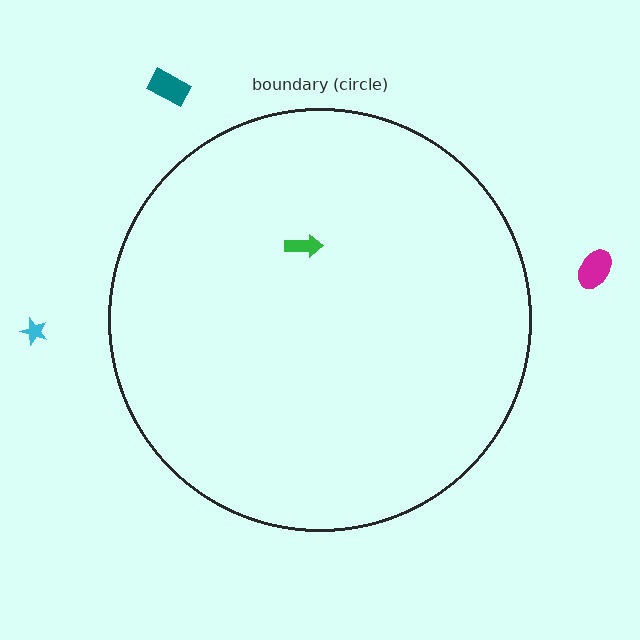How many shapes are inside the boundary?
1 inside, 3 outside.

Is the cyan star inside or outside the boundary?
Outside.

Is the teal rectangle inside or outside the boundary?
Outside.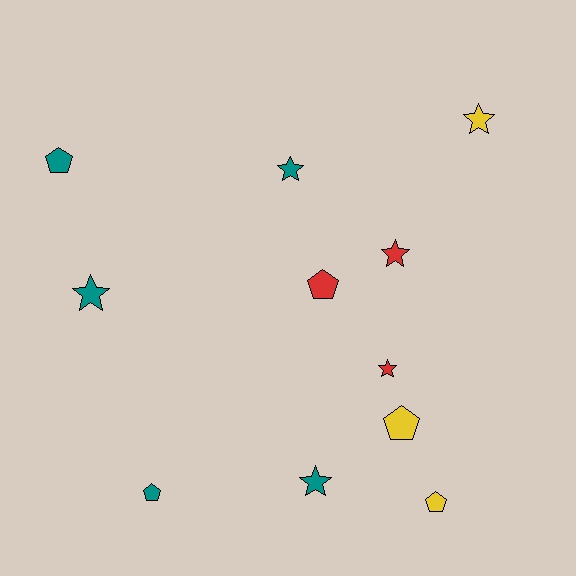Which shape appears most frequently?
Star, with 6 objects.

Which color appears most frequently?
Teal, with 5 objects.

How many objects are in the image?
There are 11 objects.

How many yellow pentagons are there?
There are 2 yellow pentagons.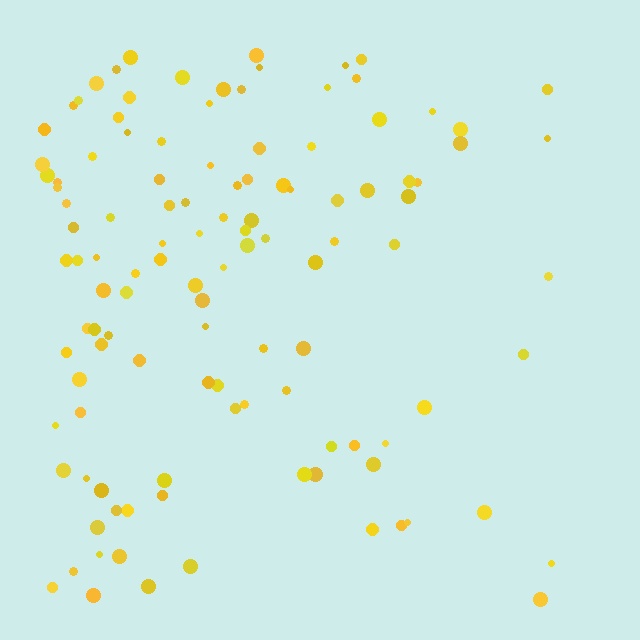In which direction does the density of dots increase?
From right to left, with the left side densest.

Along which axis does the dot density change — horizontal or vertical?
Horizontal.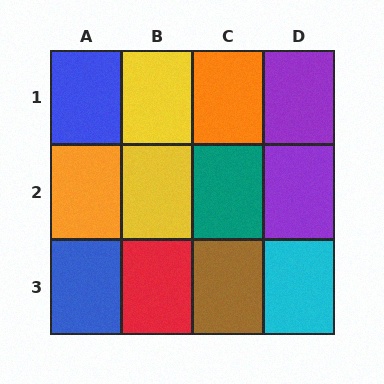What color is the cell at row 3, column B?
Red.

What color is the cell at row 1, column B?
Yellow.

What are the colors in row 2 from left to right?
Orange, yellow, teal, purple.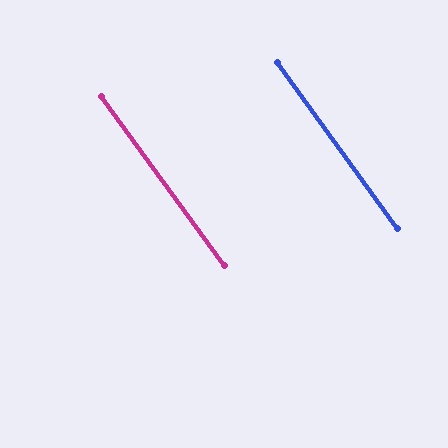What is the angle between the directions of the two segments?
Approximately 0 degrees.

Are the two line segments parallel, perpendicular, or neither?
Parallel — their directions differ by only 0.4°.